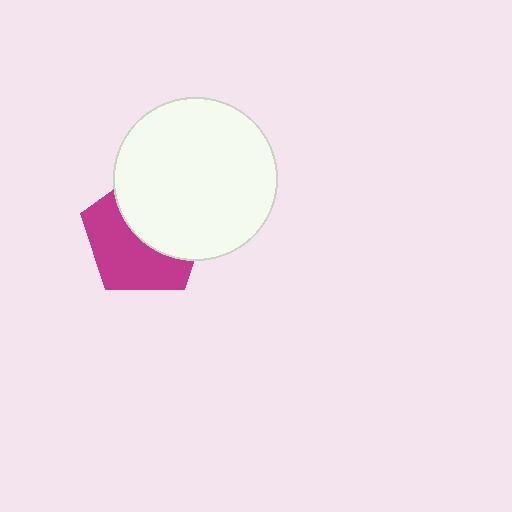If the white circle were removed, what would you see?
You would see the complete magenta pentagon.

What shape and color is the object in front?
The object in front is a white circle.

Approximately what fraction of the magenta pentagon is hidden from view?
Roughly 49% of the magenta pentagon is hidden behind the white circle.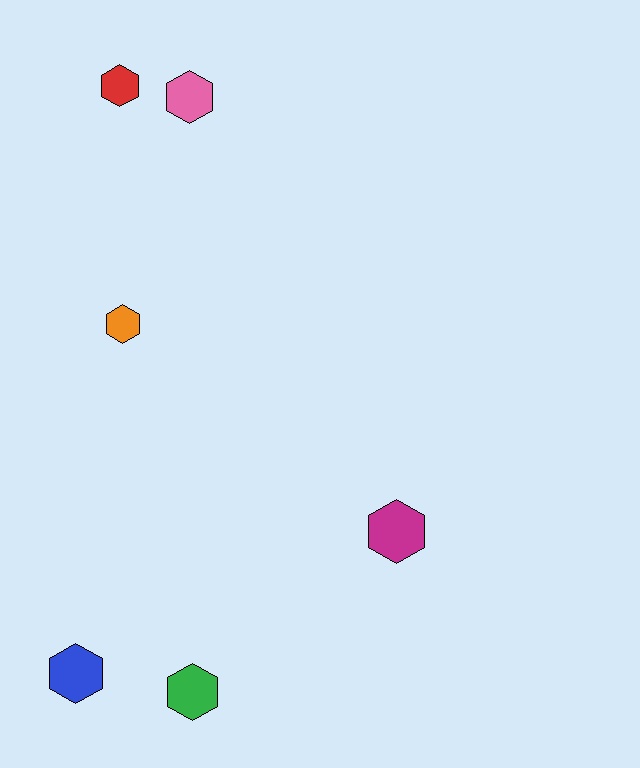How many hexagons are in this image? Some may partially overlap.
There are 6 hexagons.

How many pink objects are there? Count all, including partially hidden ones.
There is 1 pink object.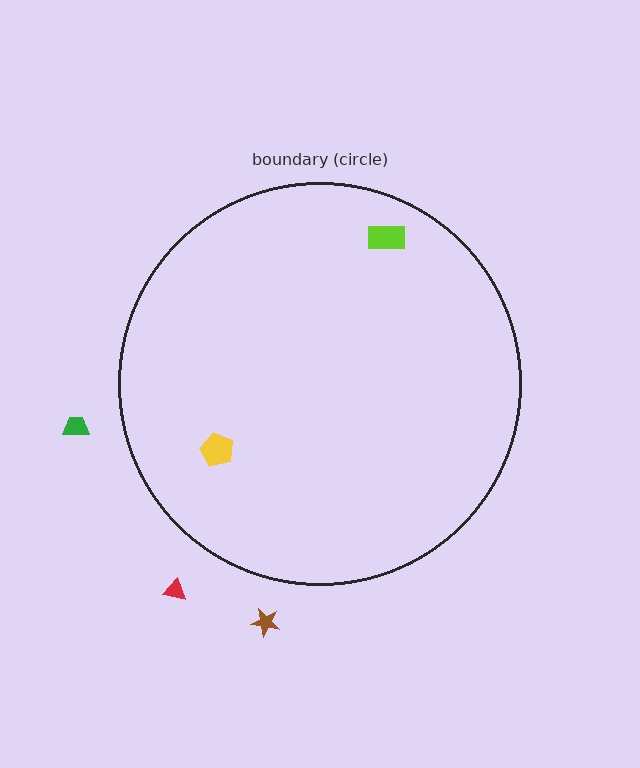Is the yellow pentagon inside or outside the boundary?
Inside.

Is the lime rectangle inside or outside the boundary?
Inside.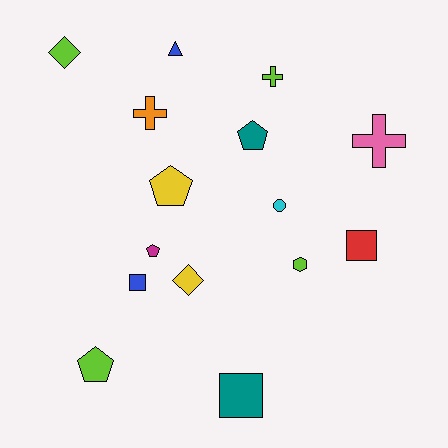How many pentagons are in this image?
There are 4 pentagons.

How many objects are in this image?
There are 15 objects.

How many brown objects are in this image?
There are no brown objects.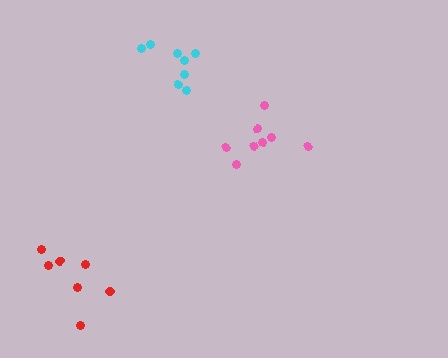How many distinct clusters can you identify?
There are 3 distinct clusters.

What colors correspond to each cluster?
The clusters are colored: pink, cyan, red.